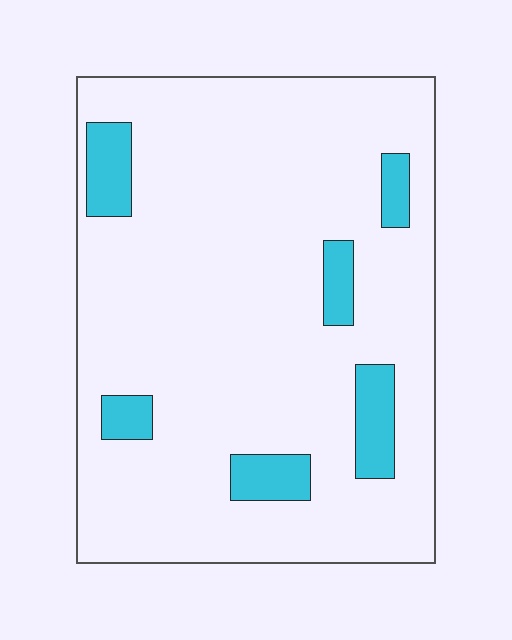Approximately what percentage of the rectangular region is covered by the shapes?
Approximately 10%.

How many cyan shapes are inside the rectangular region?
6.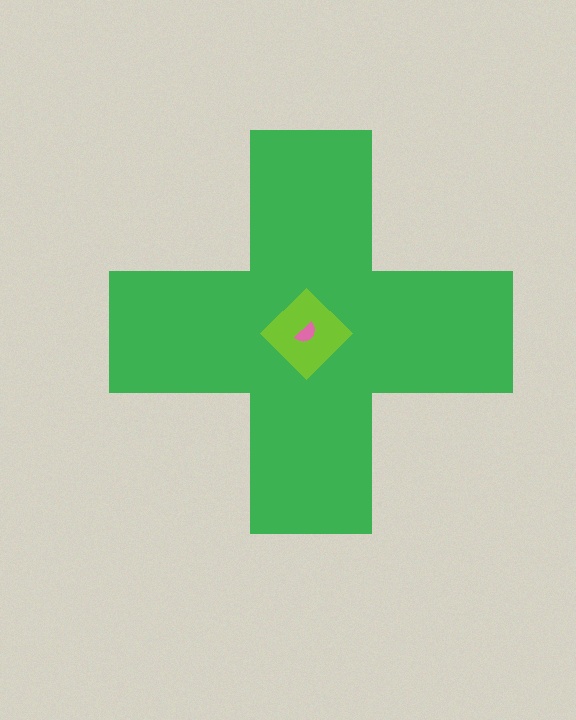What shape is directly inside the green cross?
The lime diamond.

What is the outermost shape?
The green cross.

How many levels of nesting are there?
3.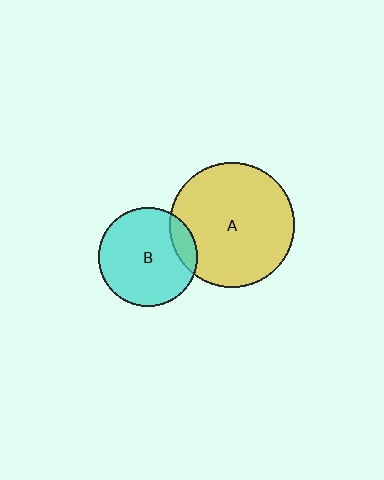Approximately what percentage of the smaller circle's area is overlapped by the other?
Approximately 15%.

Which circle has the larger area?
Circle A (yellow).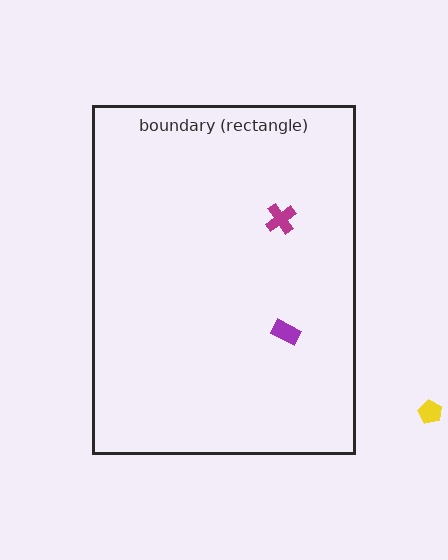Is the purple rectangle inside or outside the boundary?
Inside.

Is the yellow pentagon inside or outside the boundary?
Outside.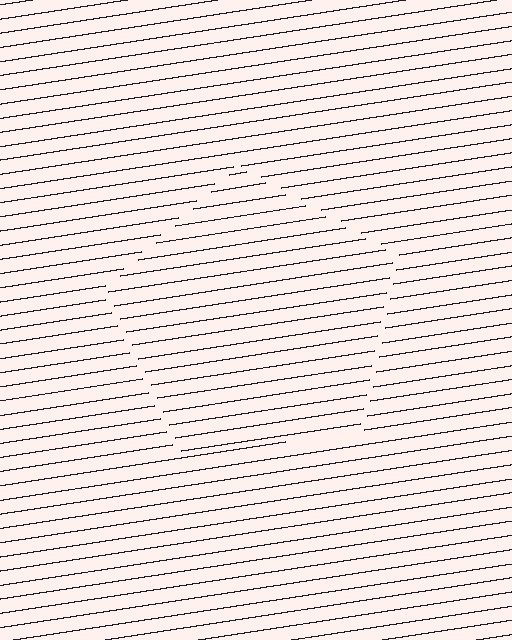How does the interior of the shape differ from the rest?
The interior of the shape contains the same grating, shifted by half a period — the contour is defined by the phase discontinuity where line-ends from the inner and outer gratings abut.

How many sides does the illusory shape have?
5 sides — the line-ends trace a pentagon.